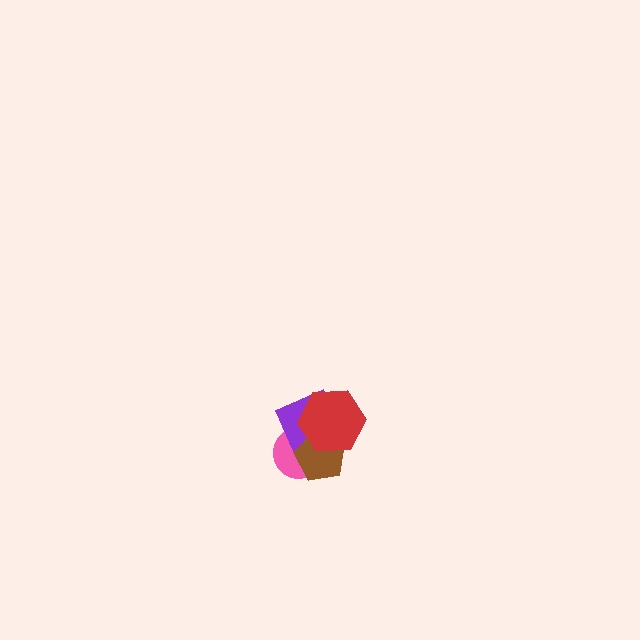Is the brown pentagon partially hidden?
Yes, it is partially covered by another shape.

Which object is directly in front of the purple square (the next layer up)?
The brown pentagon is directly in front of the purple square.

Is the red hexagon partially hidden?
No, no other shape covers it.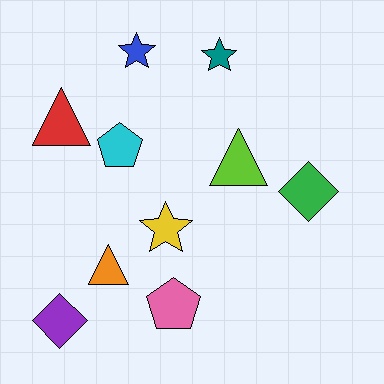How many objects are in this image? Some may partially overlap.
There are 10 objects.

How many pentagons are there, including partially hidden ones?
There are 2 pentagons.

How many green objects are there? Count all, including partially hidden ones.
There is 1 green object.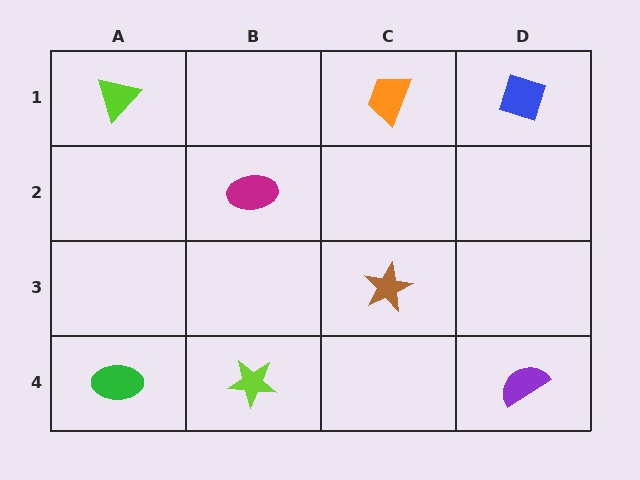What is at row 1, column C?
An orange trapezoid.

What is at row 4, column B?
A lime star.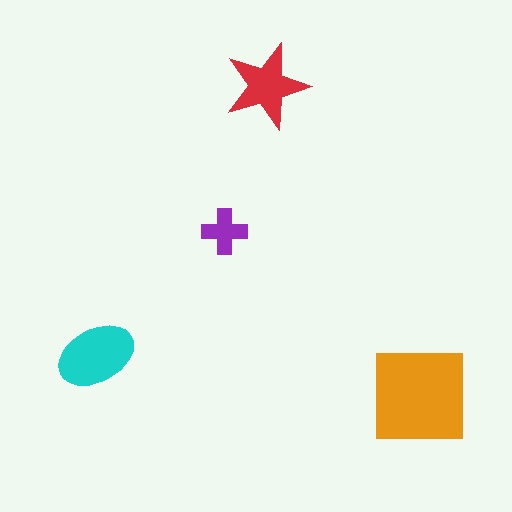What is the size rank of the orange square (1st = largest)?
1st.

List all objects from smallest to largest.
The purple cross, the red star, the cyan ellipse, the orange square.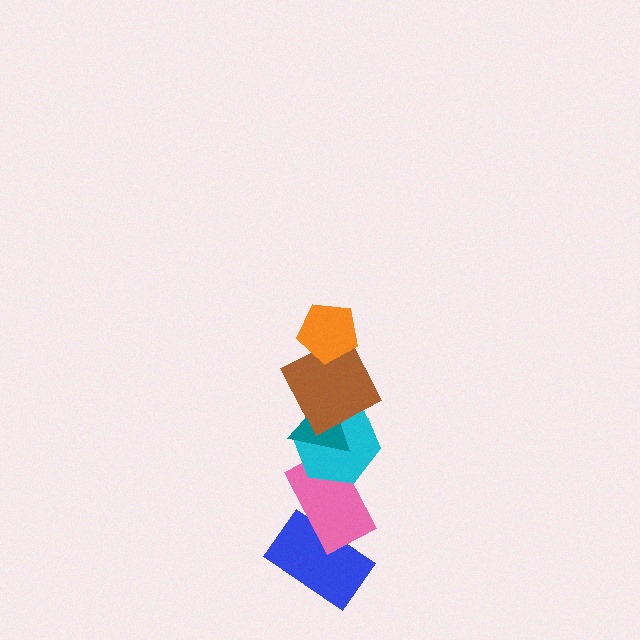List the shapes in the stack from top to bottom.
From top to bottom: the orange pentagon, the brown square, the teal triangle, the cyan hexagon, the pink rectangle, the blue rectangle.